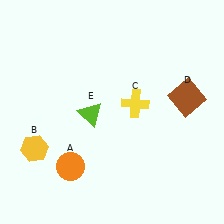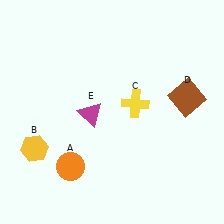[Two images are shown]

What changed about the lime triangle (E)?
In Image 1, E is lime. In Image 2, it changed to magenta.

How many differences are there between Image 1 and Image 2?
There is 1 difference between the two images.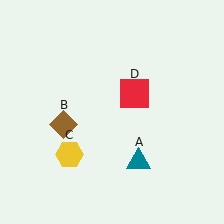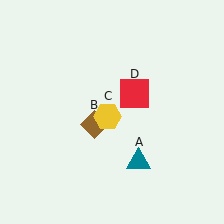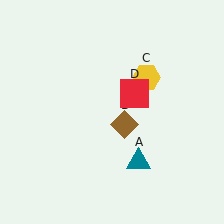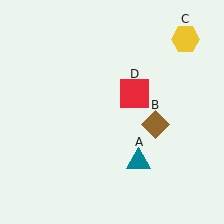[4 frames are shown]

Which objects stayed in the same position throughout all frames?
Teal triangle (object A) and red square (object D) remained stationary.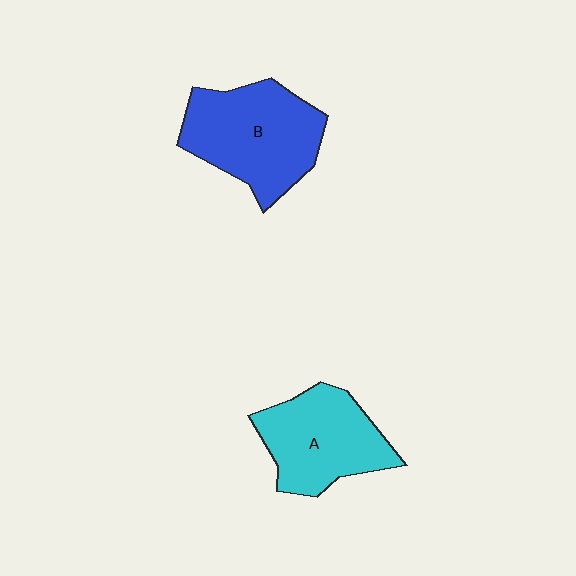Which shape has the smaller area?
Shape A (cyan).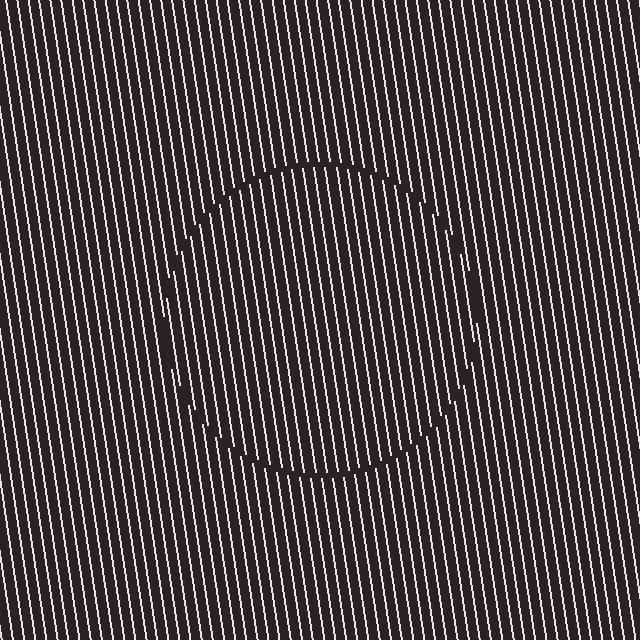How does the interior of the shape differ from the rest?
The interior of the shape contains the same grating, shifted by half a period — the contour is defined by the phase discontinuity where line-ends from the inner and outer gratings abut.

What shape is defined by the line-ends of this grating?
An illusory circle. The interior of the shape contains the same grating, shifted by half a period — the contour is defined by the phase discontinuity where line-ends from the inner and outer gratings abut.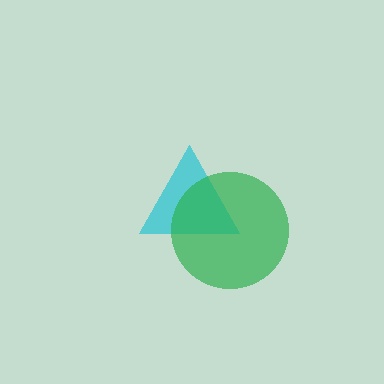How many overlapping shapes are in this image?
There are 2 overlapping shapes in the image.